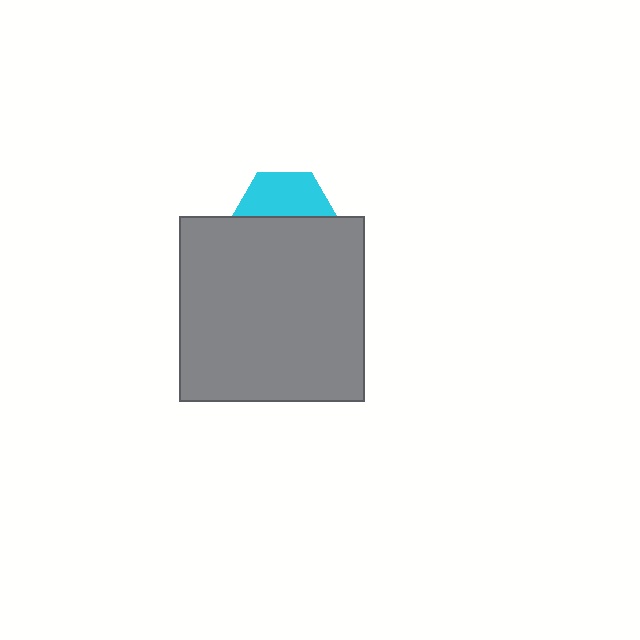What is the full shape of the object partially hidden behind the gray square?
The partially hidden object is a cyan hexagon.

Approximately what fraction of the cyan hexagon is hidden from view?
Roughly 55% of the cyan hexagon is hidden behind the gray square.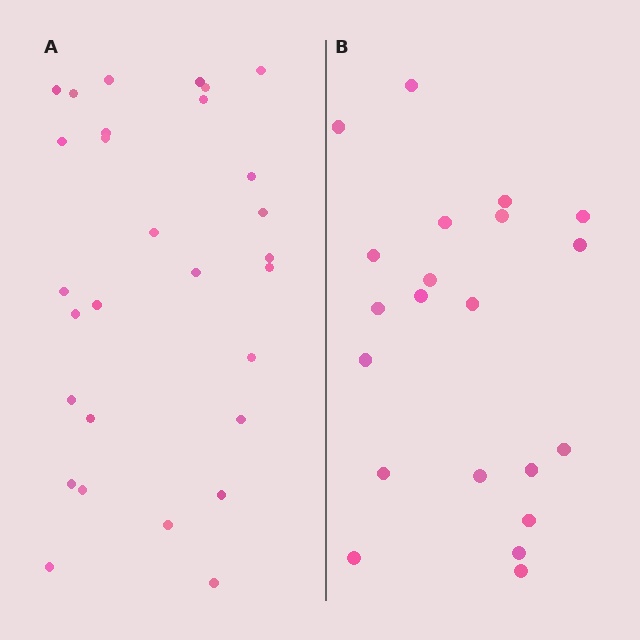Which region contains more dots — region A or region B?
Region A (the left region) has more dots.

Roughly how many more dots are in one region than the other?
Region A has roughly 8 or so more dots than region B.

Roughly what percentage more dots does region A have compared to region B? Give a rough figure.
About 40% more.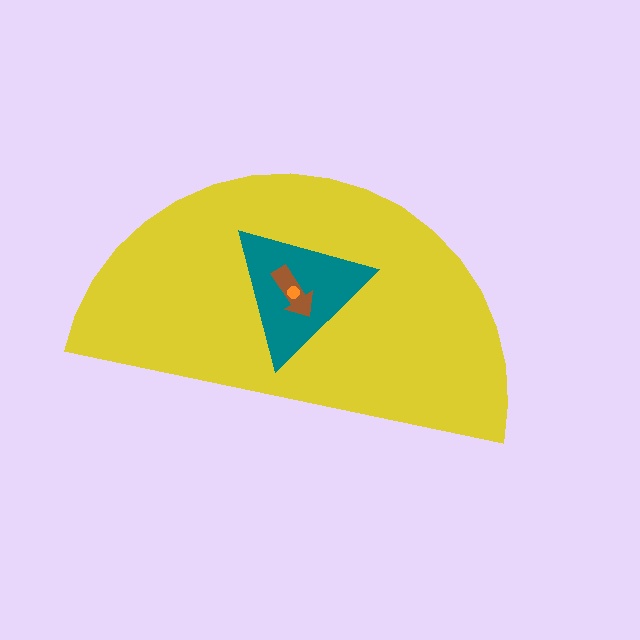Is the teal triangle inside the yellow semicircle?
Yes.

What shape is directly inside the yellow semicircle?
The teal triangle.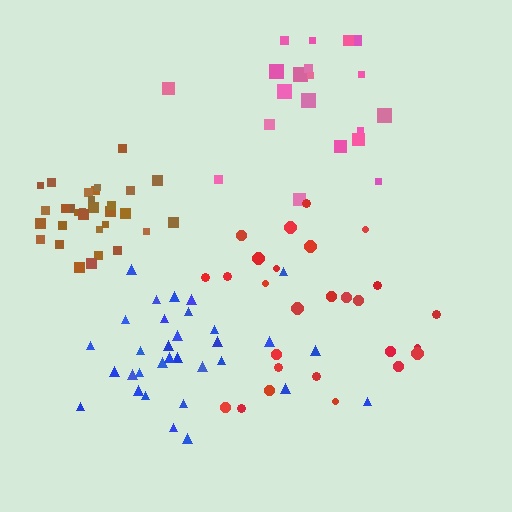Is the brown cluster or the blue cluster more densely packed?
Brown.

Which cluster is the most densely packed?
Brown.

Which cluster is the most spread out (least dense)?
Pink.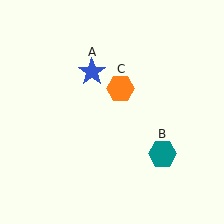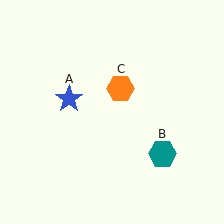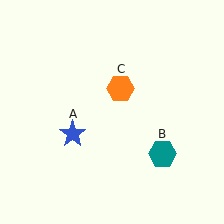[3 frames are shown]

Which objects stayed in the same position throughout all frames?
Teal hexagon (object B) and orange hexagon (object C) remained stationary.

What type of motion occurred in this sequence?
The blue star (object A) rotated counterclockwise around the center of the scene.